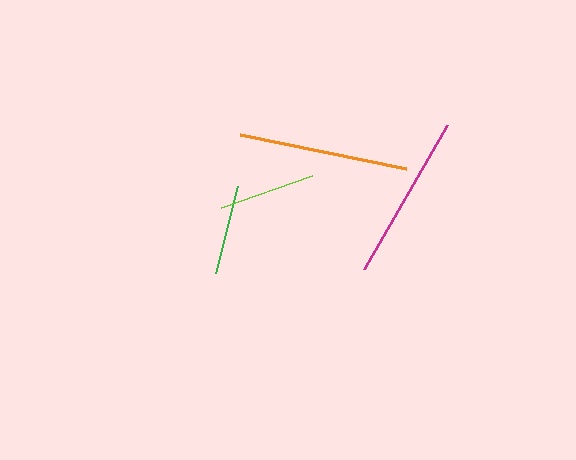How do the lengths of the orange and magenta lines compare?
The orange and magenta lines are approximately the same length.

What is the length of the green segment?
The green segment is approximately 90 pixels long.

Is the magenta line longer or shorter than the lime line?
The magenta line is longer than the lime line.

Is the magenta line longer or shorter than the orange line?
The orange line is longer than the magenta line.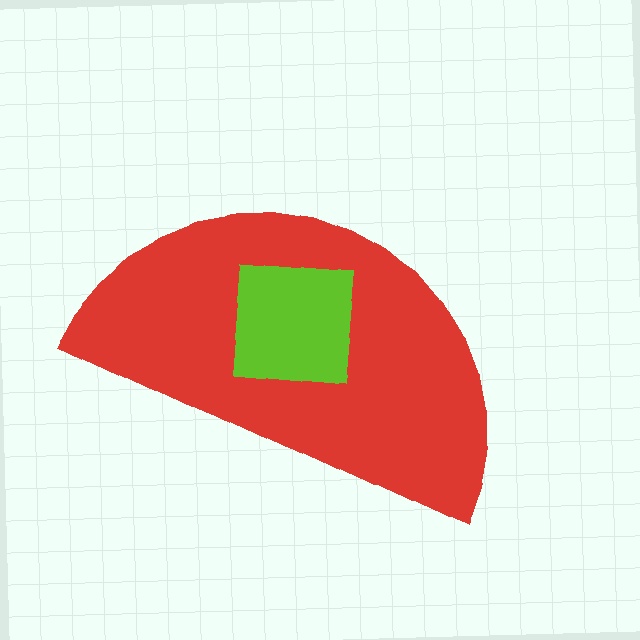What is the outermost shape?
The red semicircle.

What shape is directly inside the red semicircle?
The lime square.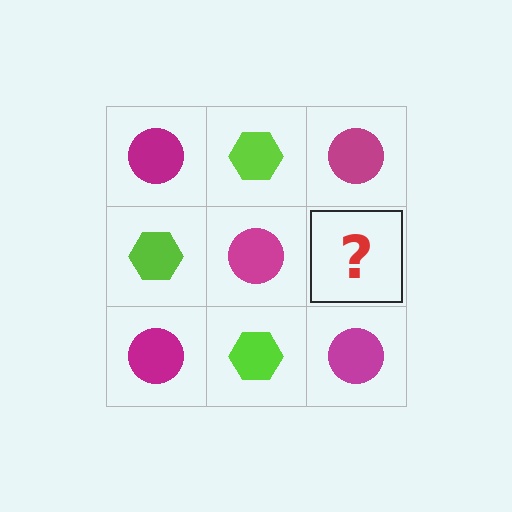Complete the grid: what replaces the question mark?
The question mark should be replaced with a lime hexagon.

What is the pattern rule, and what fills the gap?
The rule is that it alternates magenta circle and lime hexagon in a checkerboard pattern. The gap should be filled with a lime hexagon.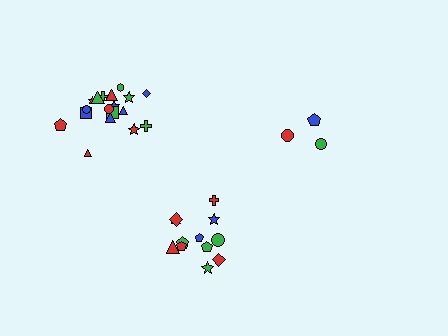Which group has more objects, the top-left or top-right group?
The top-left group.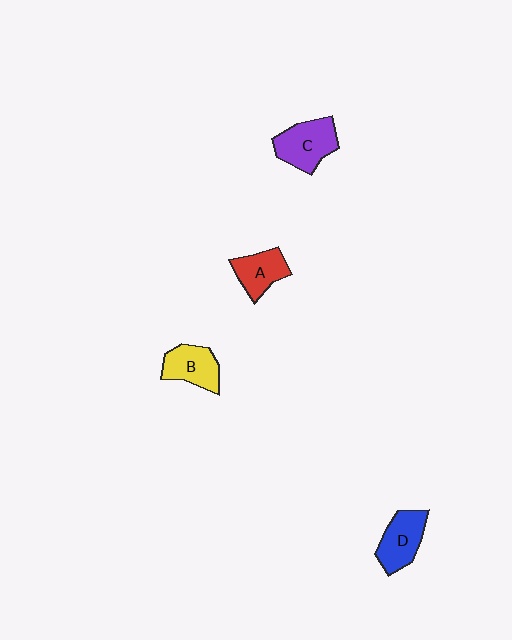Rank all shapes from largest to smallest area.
From largest to smallest: C (purple), D (blue), B (yellow), A (red).